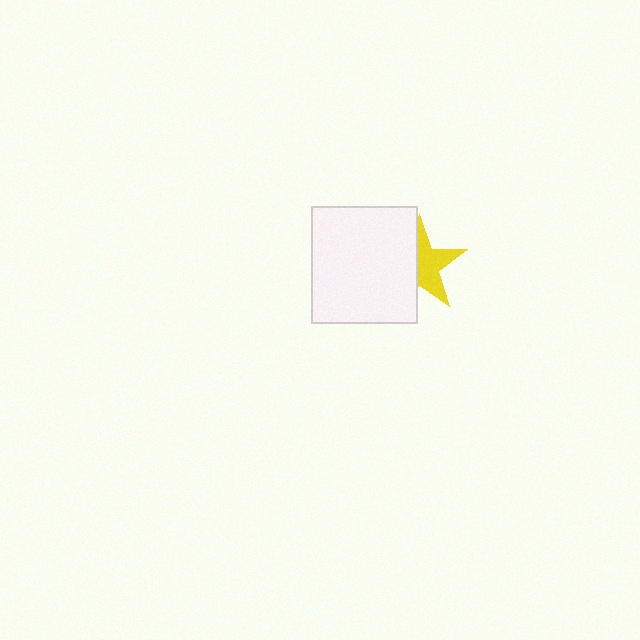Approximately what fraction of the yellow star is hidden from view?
Roughly 45% of the yellow star is hidden behind the white rectangle.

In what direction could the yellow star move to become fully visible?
The yellow star could move right. That would shift it out from behind the white rectangle entirely.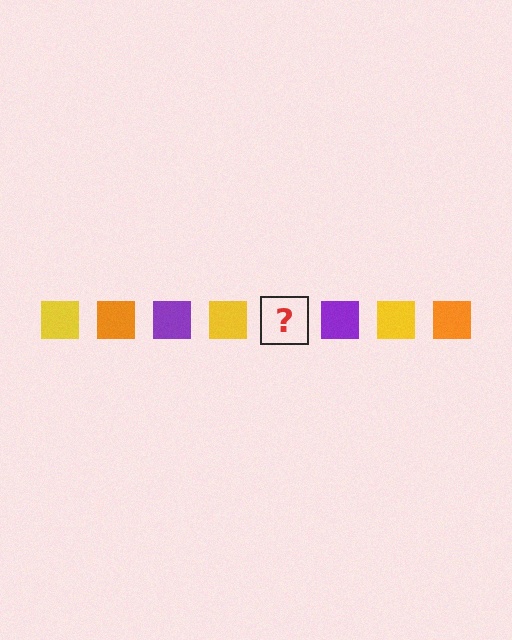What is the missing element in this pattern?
The missing element is an orange square.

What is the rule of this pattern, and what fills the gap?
The rule is that the pattern cycles through yellow, orange, purple squares. The gap should be filled with an orange square.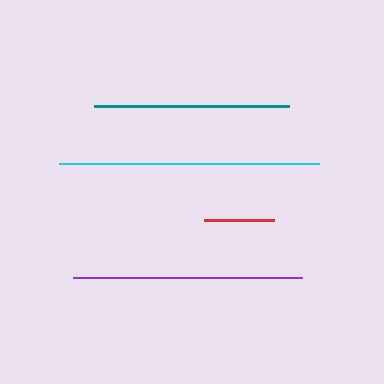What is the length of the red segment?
The red segment is approximately 70 pixels long.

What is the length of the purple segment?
The purple segment is approximately 228 pixels long.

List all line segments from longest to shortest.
From longest to shortest: cyan, purple, teal, red.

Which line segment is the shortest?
The red line is the shortest at approximately 70 pixels.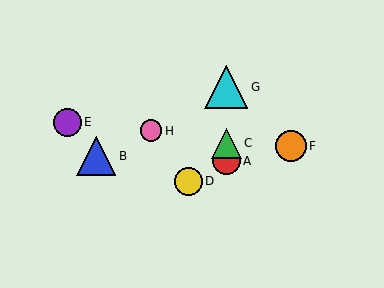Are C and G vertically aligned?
Yes, both are at x≈226.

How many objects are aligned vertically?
3 objects (A, C, G) are aligned vertically.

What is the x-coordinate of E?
Object E is at x≈68.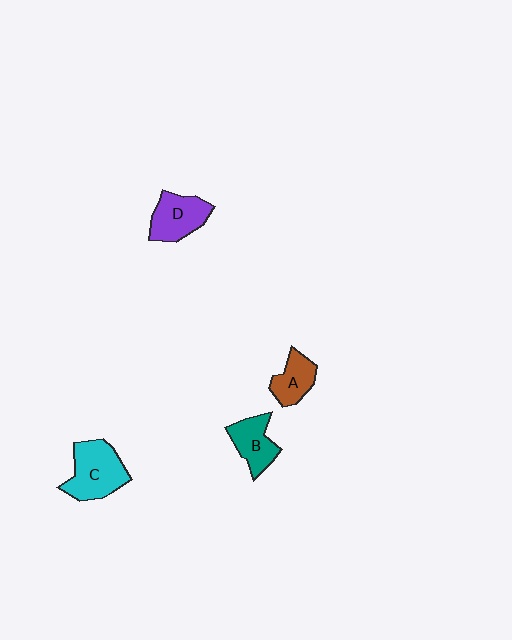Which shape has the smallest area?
Shape A (brown).